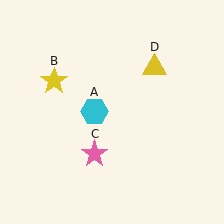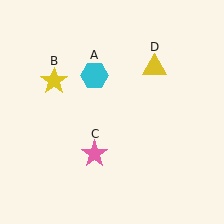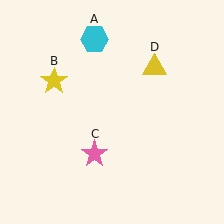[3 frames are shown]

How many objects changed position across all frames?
1 object changed position: cyan hexagon (object A).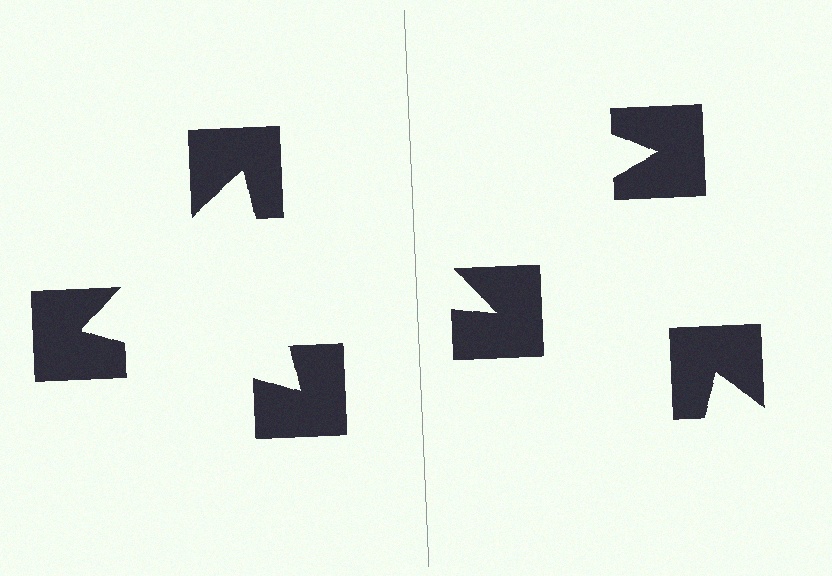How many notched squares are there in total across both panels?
6 — 3 on each side.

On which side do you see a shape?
An illusory triangle appears on the left side. On the right side the wedge cuts are rotated, so no coherent shape forms.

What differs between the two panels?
The notched squares are positioned identically on both sides; only the wedge orientations differ. On the left they align to a triangle; on the right they are misaligned.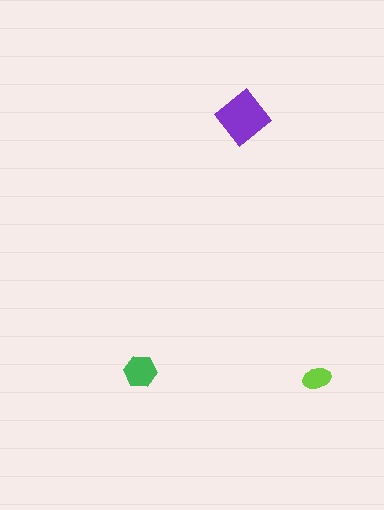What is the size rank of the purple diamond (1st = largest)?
1st.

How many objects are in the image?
There are 3 objects in the image.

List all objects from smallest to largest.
The lime ellipse, the green hexagon, the purple diamond.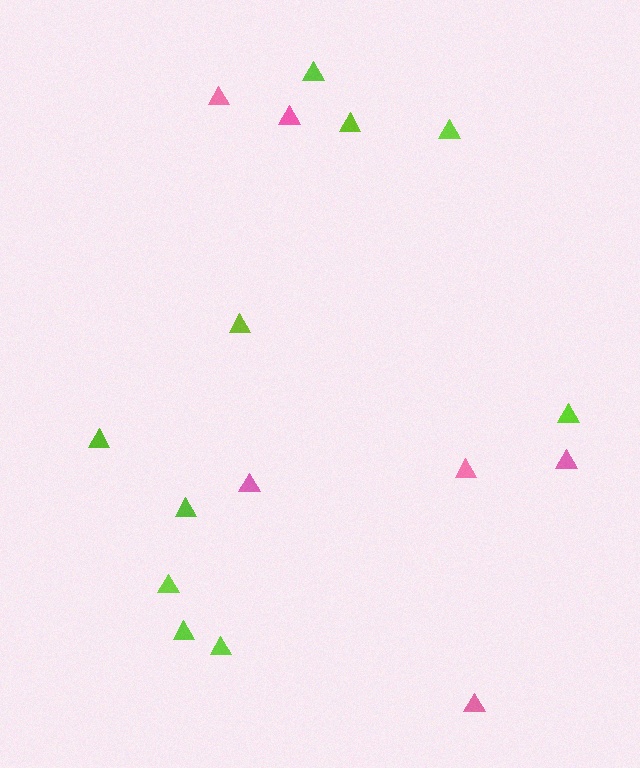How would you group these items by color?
There are 2 groups: one group of lime triangles (10) and one group of pink triangles (6).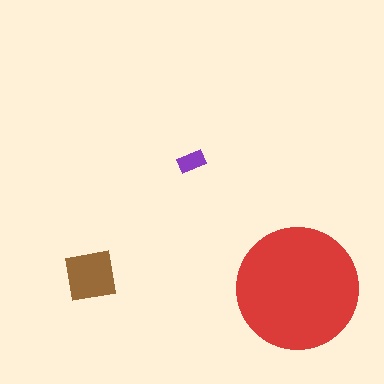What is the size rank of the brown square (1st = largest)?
2nd.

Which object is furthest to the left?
The brown square is leftmost.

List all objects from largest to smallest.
The red circle, the brown square, the purple rectangle.